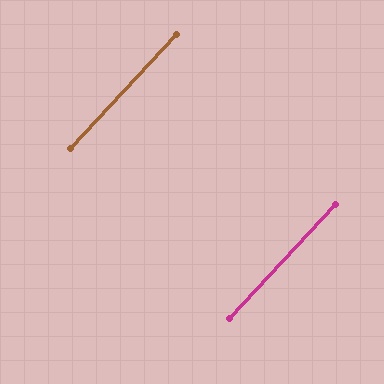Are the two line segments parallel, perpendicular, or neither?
Parallel — their directions differ by only 0.3°.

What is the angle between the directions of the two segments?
Approximately 0 degrees.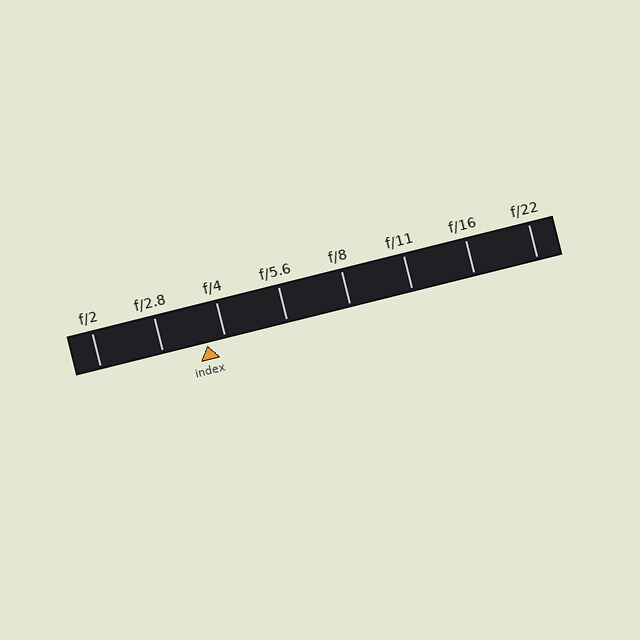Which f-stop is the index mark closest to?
The index mark is closest to f/4.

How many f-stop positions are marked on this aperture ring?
There are 8 f-stop positions marked.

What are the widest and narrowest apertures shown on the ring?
The widest aperture shown is f/2 and the narrowest is f/22.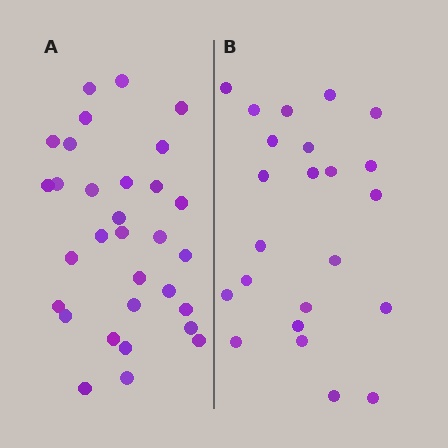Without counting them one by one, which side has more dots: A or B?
Region A (the left region) has more dots.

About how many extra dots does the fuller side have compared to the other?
Region A has roughly 8 or so more dots than region B.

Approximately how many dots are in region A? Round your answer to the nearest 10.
About 30 dots. (The exact count is 31, which rounds to 30.)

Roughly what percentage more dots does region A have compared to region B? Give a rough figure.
About 35% more.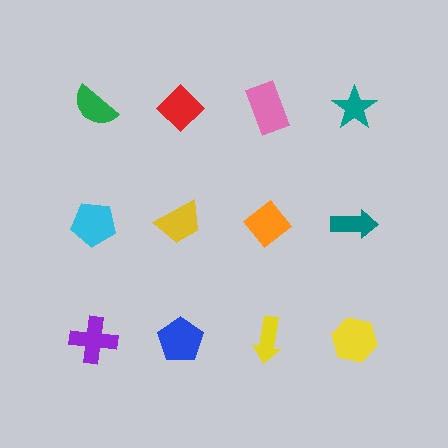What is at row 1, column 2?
A red diamond.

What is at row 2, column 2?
A yellow trapezoid.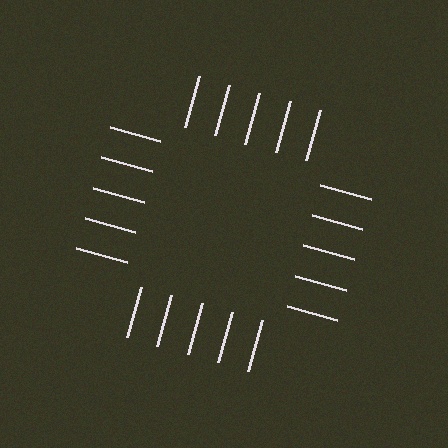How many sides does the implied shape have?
4 sides — the line-ends trace a square.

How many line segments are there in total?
20 — 5 along each of the 4 edges.